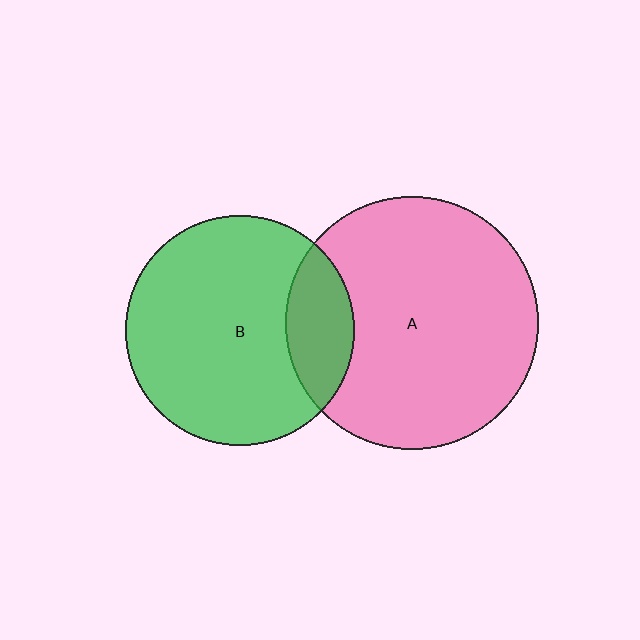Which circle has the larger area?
Circle A (pink).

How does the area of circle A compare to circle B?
Approximately 1.2 times.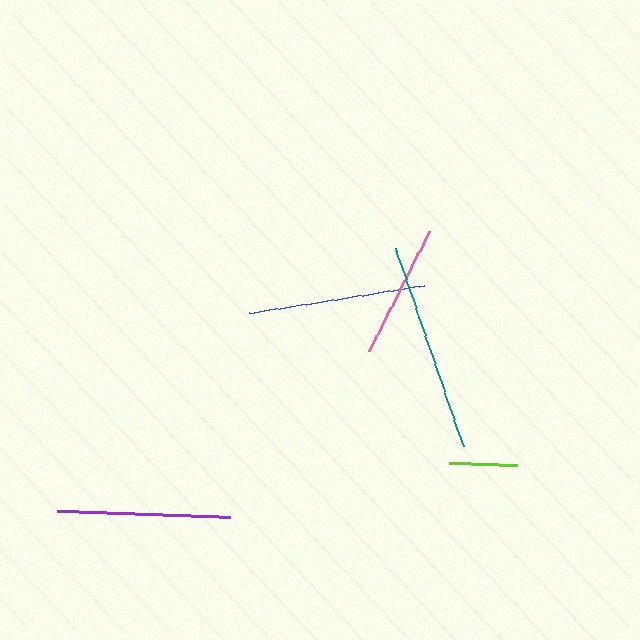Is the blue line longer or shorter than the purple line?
The blue line is longer than the purple line.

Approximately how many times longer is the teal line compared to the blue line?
The teal line is approximately 1.2 times the length of the blue line.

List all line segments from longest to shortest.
From longest to shortest: teal, blue, purple, pink, lime.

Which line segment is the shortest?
The lime line is the shortest at approximately 68 pixels.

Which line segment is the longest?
The teal line is the longest at approximately 210 pixels.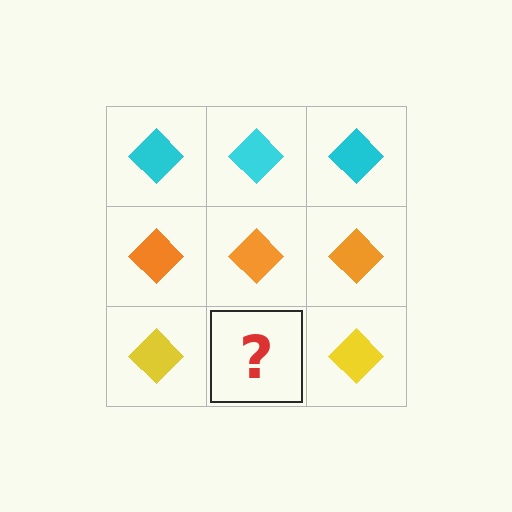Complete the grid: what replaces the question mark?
The question mark should be replaced with a yellow diamond.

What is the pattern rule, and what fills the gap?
The rule is that each row has a consistent color. The gap should be filled with a yellow diamond.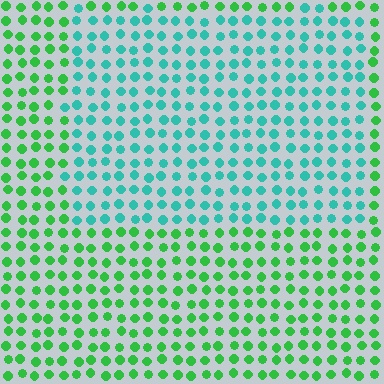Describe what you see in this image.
The image is filled with small green elements in a uniform arrangement. A rectangle-shaped region is visible where the elements are tinted to a slightly different hue, forming a subtle color boundary.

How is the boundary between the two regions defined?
The boundary is defined purely by a slight shift in hue (about 45 degrees). Spacing, size, and orientation are identical on both sides.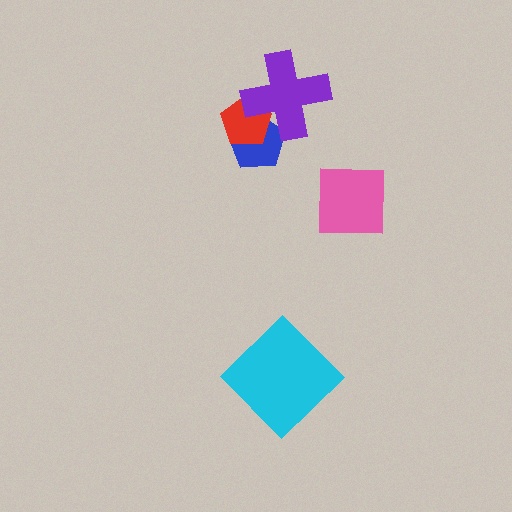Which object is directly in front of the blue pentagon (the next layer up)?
The red pentagon is directly in front of the blue pentagon.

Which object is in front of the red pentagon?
The purple cross is in front of the red pentagon.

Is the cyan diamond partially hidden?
No, no other shape covers it.